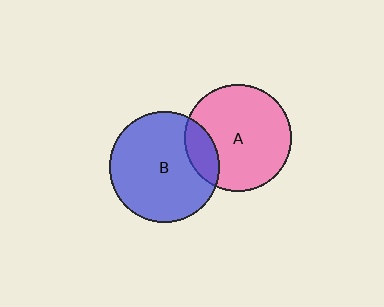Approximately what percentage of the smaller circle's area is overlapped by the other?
Approximately 15%.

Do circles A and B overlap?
Yes.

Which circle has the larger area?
Circle B (blue).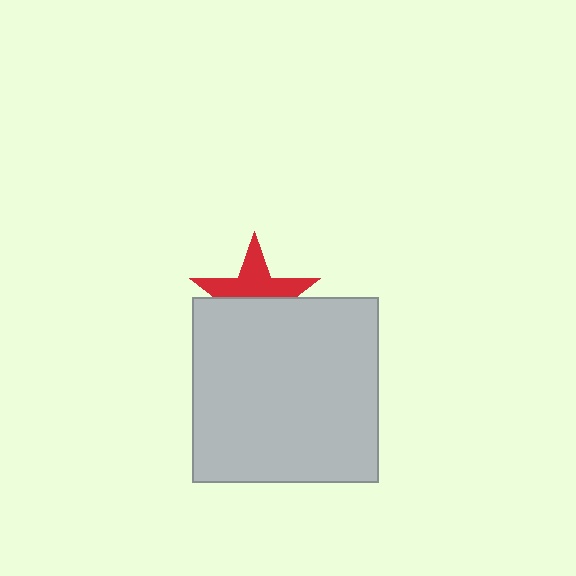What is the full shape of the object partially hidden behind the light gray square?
The partially hidden object is a red star.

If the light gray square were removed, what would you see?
You would see the complete red star.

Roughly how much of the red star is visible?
About half of it is visible (roughly 51%).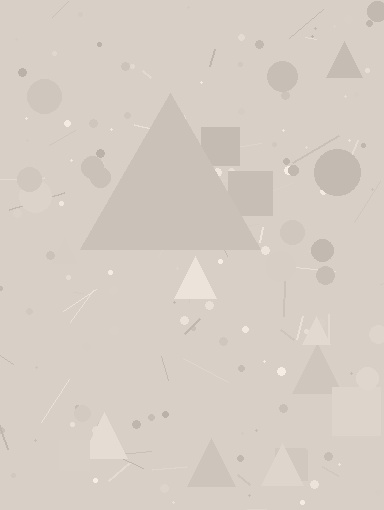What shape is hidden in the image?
A triangle is hidden in the image.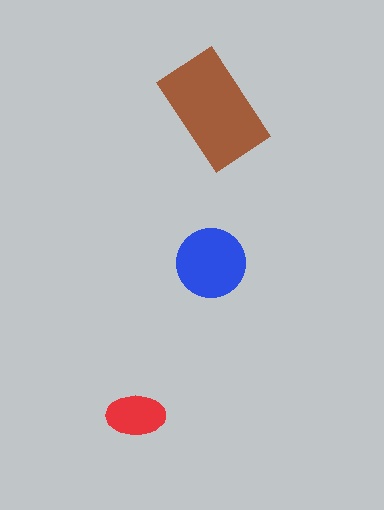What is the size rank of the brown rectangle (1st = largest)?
1st.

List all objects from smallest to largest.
The red ellipse, the blue circle, the brown rectangle.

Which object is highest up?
The brown rectangle is topmost.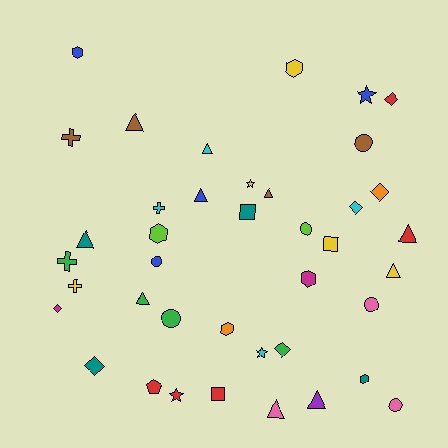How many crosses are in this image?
There are 4 crosses.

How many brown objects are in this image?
There are 4 brown objects.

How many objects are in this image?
There are 40 objects.